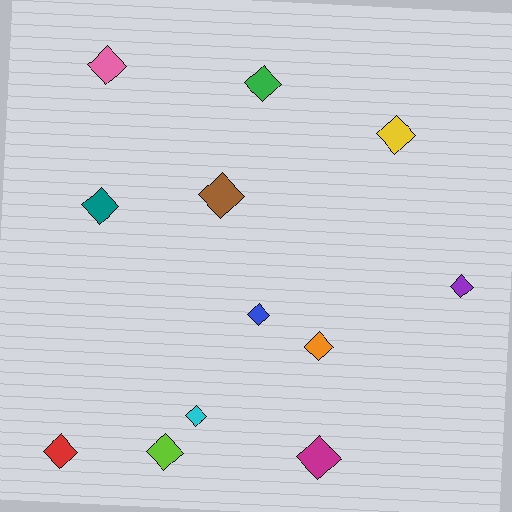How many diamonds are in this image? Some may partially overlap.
There are 12 diamonds.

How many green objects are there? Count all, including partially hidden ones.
There is 1 green object.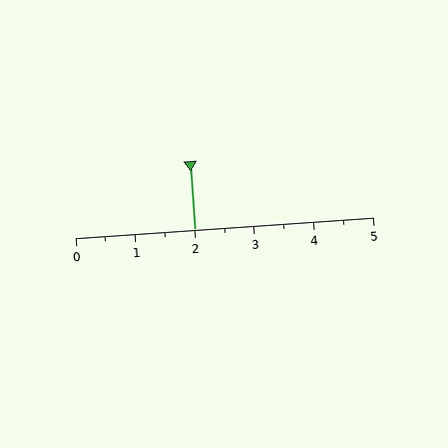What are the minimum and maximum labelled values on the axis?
The axis runs from 0 to 5.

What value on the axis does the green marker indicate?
The marker indicates approximately 2.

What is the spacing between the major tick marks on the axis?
The major ticks are spaced 1 apart.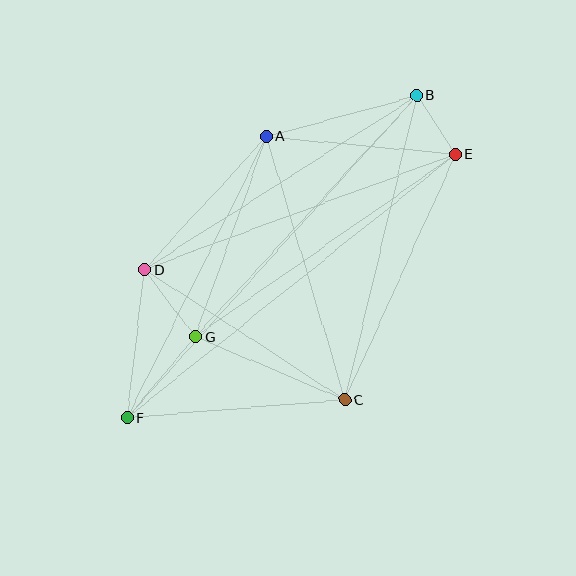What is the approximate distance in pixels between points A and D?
The distance between A and D is approximately 180 pixels.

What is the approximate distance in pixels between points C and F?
The distance between C and F is approximately 218 pixels.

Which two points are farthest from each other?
Points B and F are farthest from each other.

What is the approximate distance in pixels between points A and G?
The distance between A and G is approximately 212 pixels.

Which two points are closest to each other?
Points B and E are closest to each other.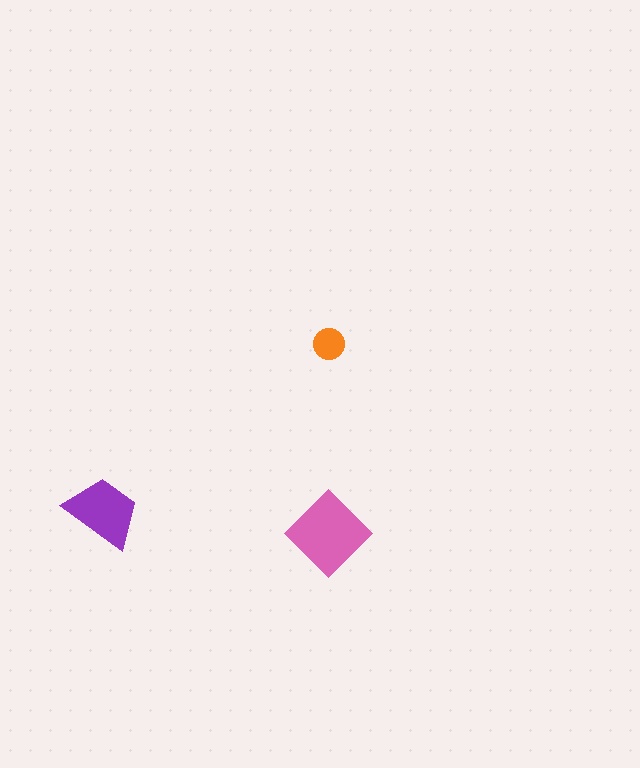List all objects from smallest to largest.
The orange circle, the purple trapezoid, the pink diamond.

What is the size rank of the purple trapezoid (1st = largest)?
2nd.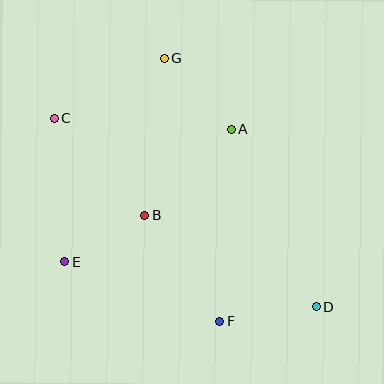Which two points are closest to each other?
Points B and E are closest to each other.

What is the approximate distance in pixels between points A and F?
The distance between A and F is approximately 192 pixels.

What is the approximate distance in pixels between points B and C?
The distance between B and C is approximately 133 pixels.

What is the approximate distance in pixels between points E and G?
The distance between E and G is approximately 227 pixels.